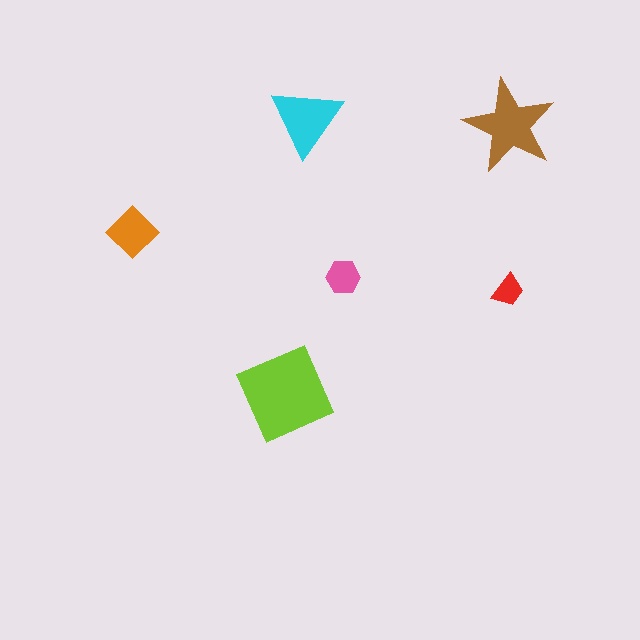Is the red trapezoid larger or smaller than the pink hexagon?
Smaller.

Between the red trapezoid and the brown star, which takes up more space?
The brown star.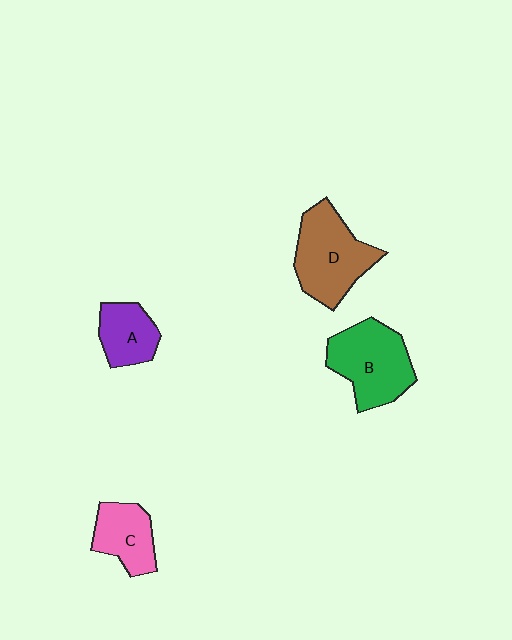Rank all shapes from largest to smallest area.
From largest to smallest: D (brown), B (green), C (pink), A (purple).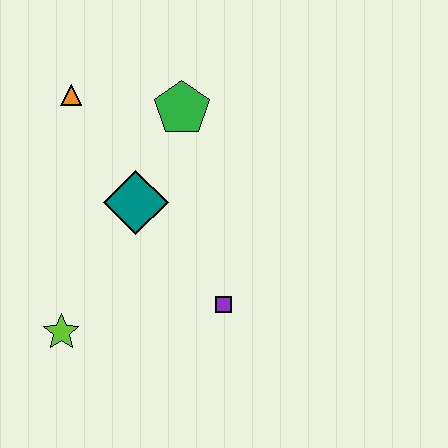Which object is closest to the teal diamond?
The green pentagon is closest to the teal diamond.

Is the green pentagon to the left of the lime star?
No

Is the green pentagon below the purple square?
No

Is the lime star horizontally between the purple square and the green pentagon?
No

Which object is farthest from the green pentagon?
The lime star is farthest from the green pentagon.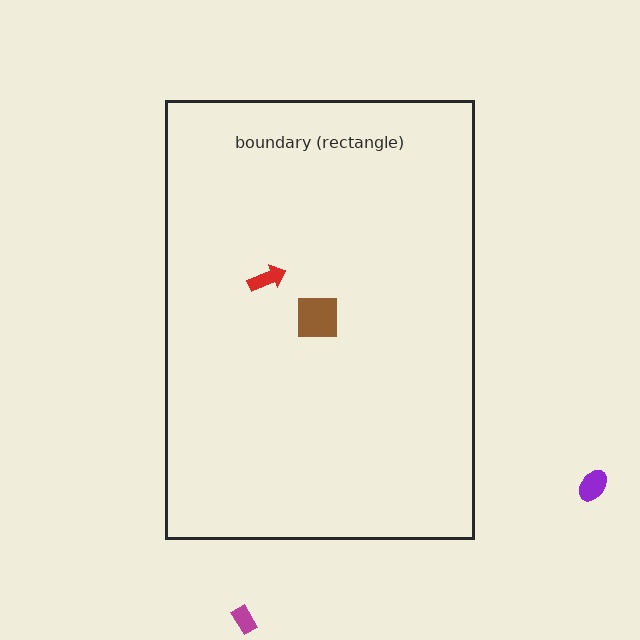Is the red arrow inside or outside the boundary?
Inside.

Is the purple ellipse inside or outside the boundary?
Outside.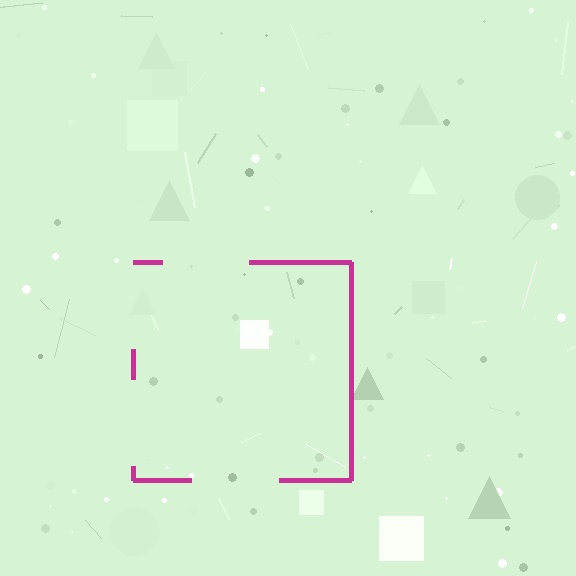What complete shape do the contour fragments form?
The contour fragments form a square.